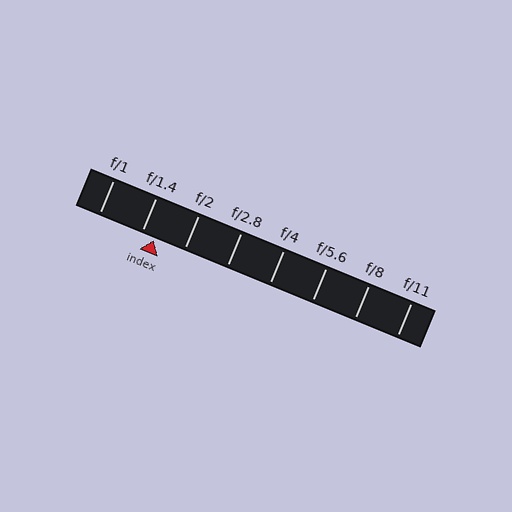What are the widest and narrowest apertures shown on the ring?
The widest aperture shown is f/1 and the narrowest is f/11.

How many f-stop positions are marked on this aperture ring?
There are 8 f-stop positions marked.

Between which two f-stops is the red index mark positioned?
The index mark is between f/1.4 and f/2.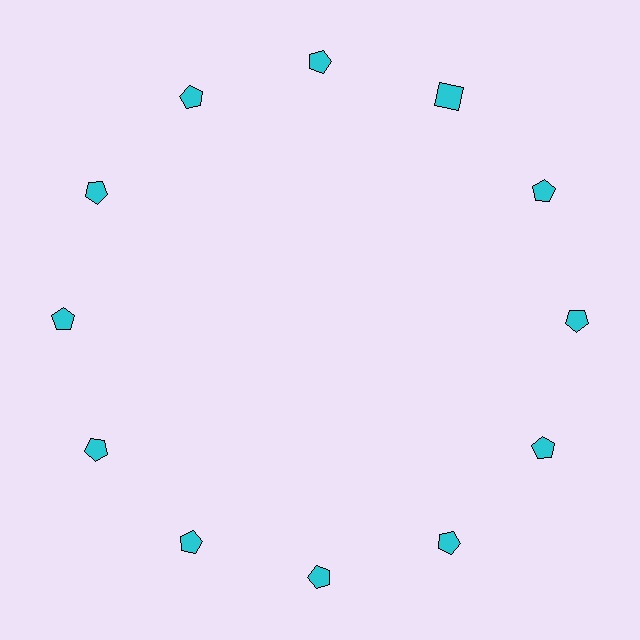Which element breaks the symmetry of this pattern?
The cyan square at roughly the 1 o'clock position breaks the symmetry. All other shapes are cyan pentagons.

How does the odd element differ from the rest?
It has a different shape: square instead of pentagon.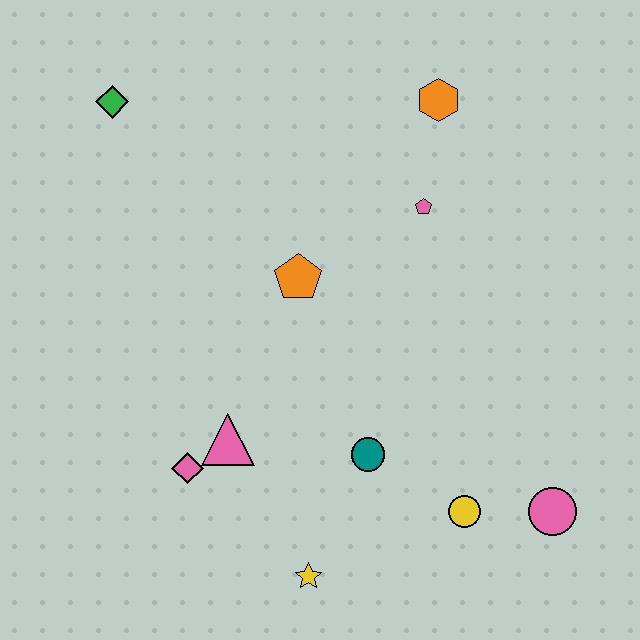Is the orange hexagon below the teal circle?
No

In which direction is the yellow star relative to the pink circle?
The yellow star is to the left of the pink circle.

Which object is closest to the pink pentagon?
The orange hexagon is closest to the pink pentagon.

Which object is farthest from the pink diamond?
The orange hexagon is farthest from the pink diamond.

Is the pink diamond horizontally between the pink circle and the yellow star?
No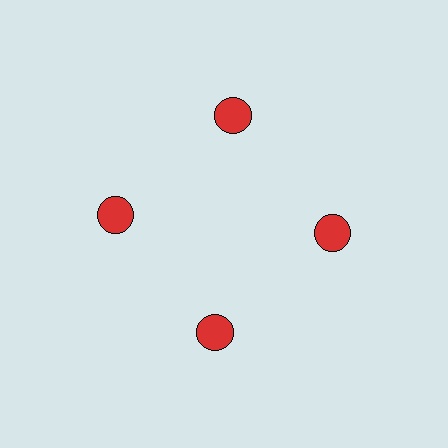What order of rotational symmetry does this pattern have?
This pattern has 4-fold rotational symmetry.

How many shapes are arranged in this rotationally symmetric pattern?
There are 4 shapes, arranged in 4 groups of 1.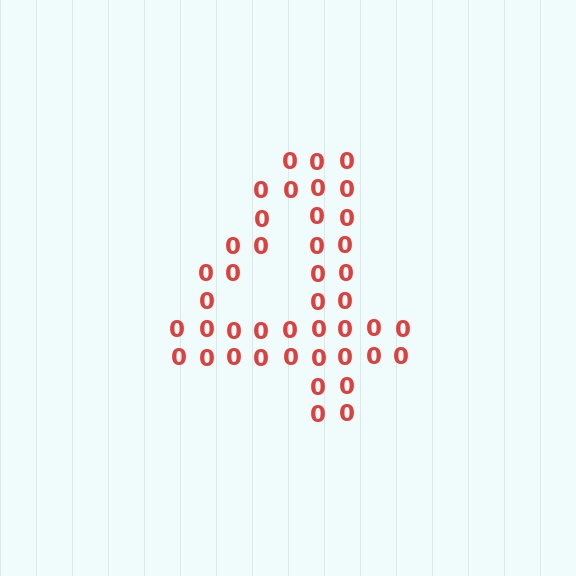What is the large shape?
The large shape is the digit 4.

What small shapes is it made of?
It is made of small digit 0's.